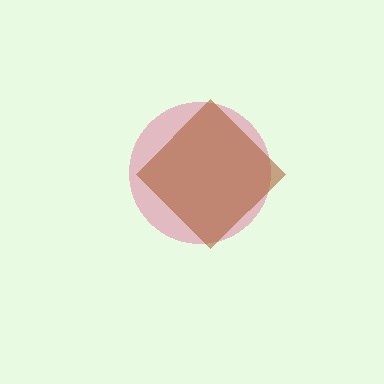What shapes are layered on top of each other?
The layered shapes are: a pink circle, a brown diamond.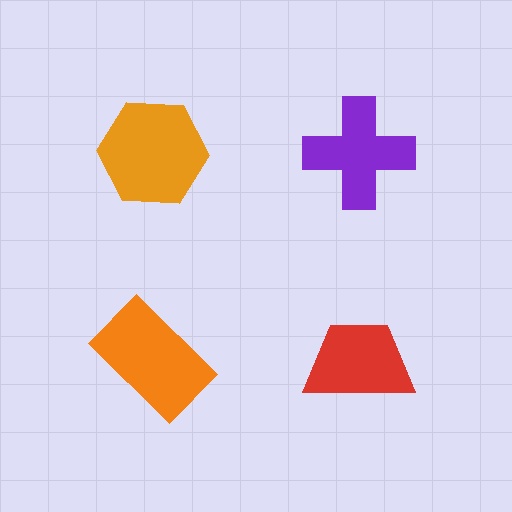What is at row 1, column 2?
A purple cross.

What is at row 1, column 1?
An orange hexagon.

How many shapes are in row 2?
2 shapes.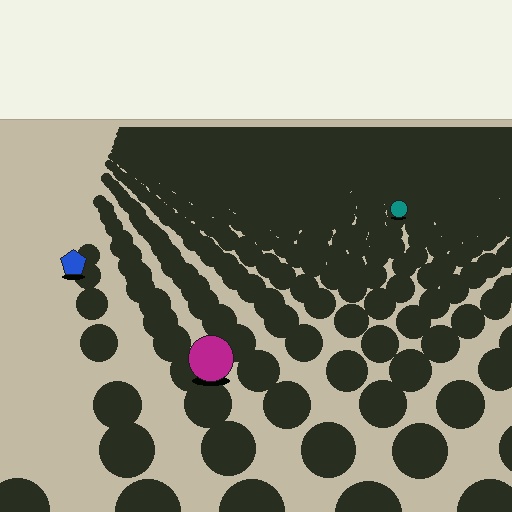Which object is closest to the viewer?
The magenta circle is closest. The texture marks near it are larger and more spread out.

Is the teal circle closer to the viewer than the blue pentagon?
No. The blue pentagon is closer — you can tell from the texture gradient: the ground texture is coarser near it.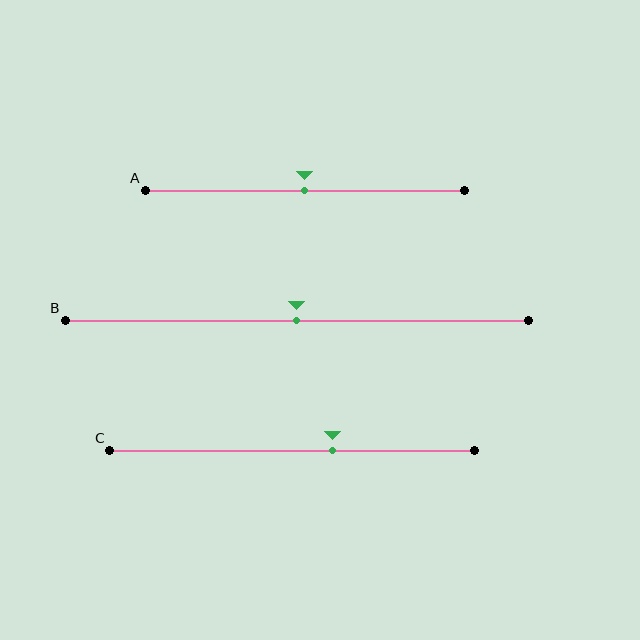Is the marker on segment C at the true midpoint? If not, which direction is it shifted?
No, the marker on segment C is shifted to the right by about 11% of the segment length.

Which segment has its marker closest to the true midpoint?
Segment A has its marker closest to the true midpoint.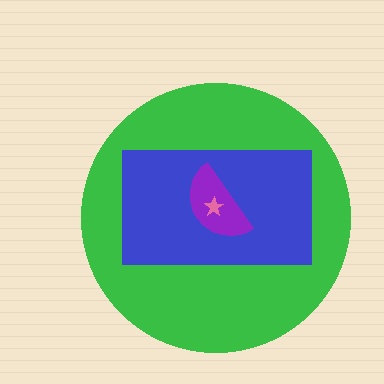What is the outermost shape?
The green circle.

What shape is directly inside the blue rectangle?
The purple semicircle.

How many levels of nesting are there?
4.